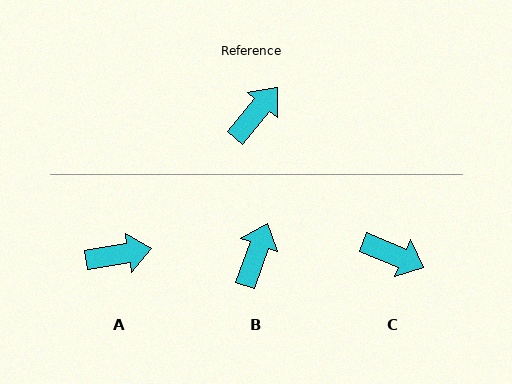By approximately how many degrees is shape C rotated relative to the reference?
Approximately 73 degrees clockwise.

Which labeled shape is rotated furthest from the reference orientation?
C, about 73 degrees away.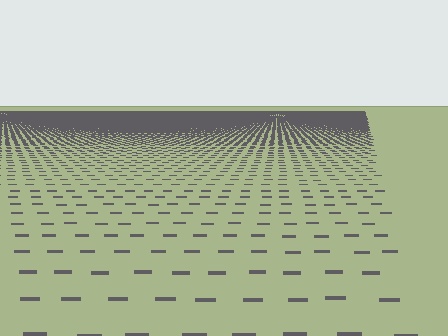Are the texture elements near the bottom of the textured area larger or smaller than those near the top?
Larger. Near the bottom, elements are closer to the viewer and appear at a bigger on-screen size.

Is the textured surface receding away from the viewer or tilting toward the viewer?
The surface is receding away from the viewer. Texture elements get smaller and denser toward the top.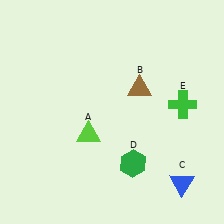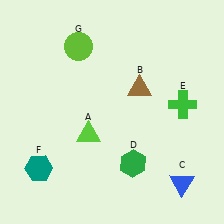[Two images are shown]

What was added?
A teal hexagon (F), a lime circle (G) were added in Image 2.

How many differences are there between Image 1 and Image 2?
There are 2 differences between the two images.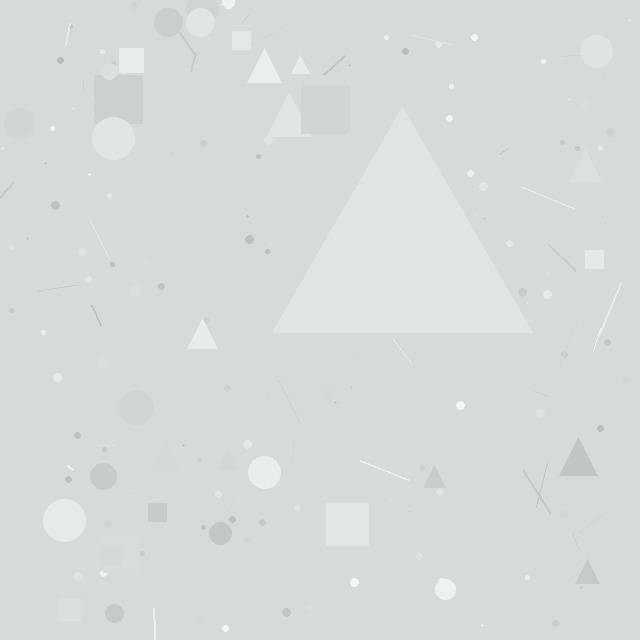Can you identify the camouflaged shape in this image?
The camouflaged shape is a triangle.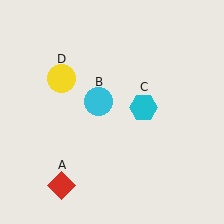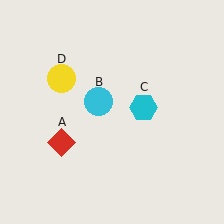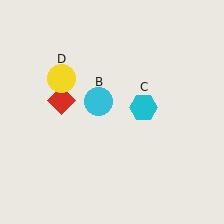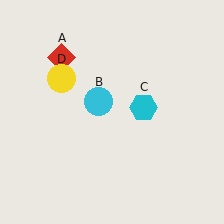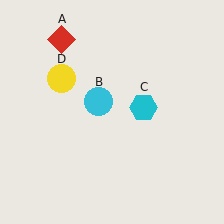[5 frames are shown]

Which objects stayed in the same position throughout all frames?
Cyan circle (object B) and cyan hexagon (object C) and yellow circle (object D) remained stationary.